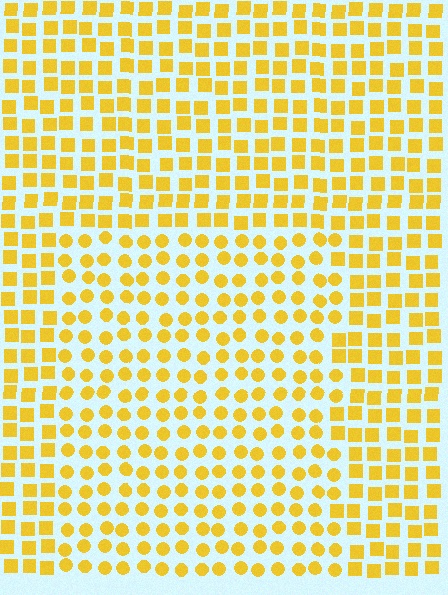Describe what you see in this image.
The image is filled with small yellow elements arranged in a uniform grid. A rectangle-shaped region contains circles, while the surrounding area contains squares. The boundary is defined purely by the change in element shape.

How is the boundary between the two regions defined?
The boundary is defined by a change in element shape: circles inside vs. squares outside. All elements share the same color and spacing.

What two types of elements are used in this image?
The image uses circles inside the rectangle region and squares outside it.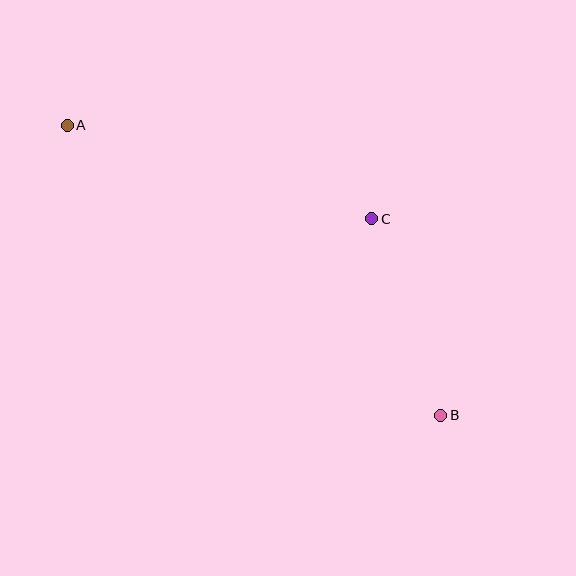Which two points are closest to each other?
Points B and C are closest to each other.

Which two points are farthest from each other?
Points A and B are farthest from each other.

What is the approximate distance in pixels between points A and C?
The distance between A and C is approximately 319 pixels.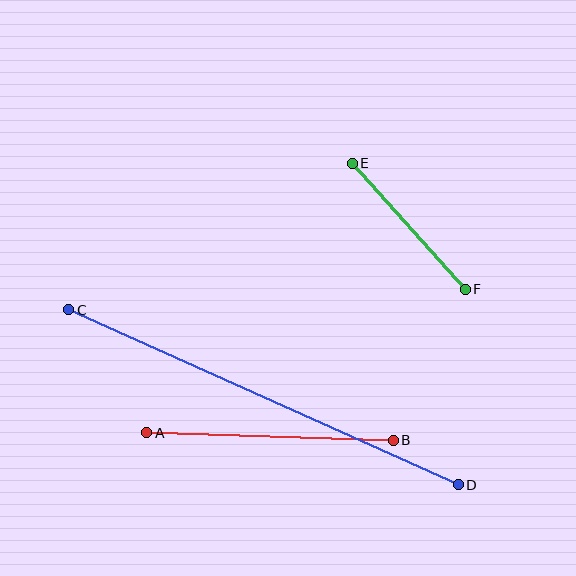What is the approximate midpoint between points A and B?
The midpoint is at approximately (270, 436) pixels.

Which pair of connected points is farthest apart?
Points C and D are farthest apart.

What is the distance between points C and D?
The distance is approximately 427 pixels.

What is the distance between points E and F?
The distance is approximately 169 pixels.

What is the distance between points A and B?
The distance is approximately 247 pixels.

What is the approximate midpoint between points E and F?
The midpoint is at approximately (409, 226) pixels.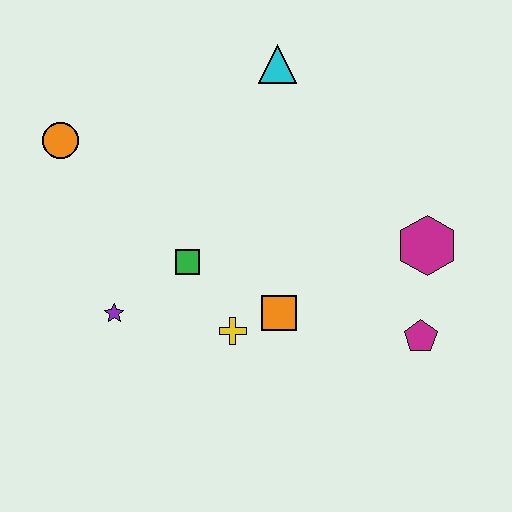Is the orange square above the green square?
No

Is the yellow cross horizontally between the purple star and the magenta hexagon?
Yes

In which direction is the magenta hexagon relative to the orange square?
The magenta hexagon is to the right of the orange square.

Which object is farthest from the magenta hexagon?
The orange circle is farthest from the magenta hexagon.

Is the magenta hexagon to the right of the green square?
Yes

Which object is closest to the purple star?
The green square is closest to the purple star.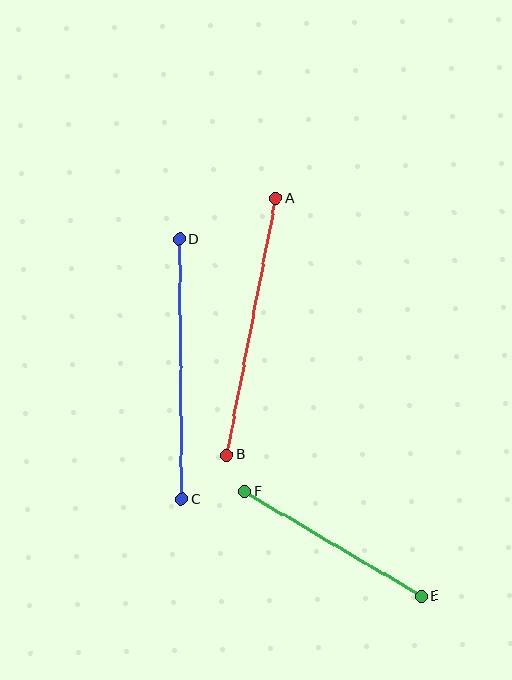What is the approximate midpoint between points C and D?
The midpoint is at approximately (181, 369) pixels.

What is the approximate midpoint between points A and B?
The midpoint is at approximately (251, 327) pixels.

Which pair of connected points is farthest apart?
Points A and B are farthest apart.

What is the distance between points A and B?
The distance is approximately 261 pixels.